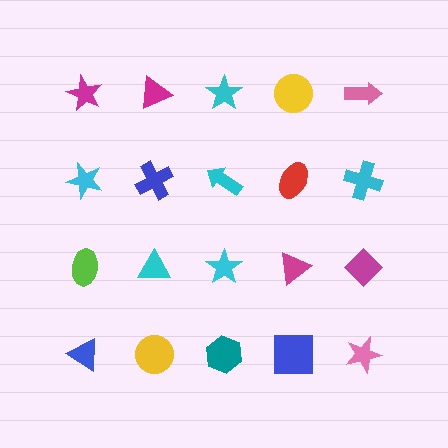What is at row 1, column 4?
A yellow circle.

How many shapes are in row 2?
5 shapes.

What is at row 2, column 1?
A cyan star.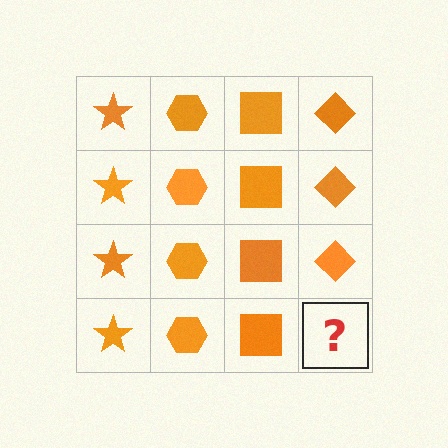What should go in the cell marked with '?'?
The missing cell should contain an orange diamond.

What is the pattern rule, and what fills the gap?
The rule is that each column has a consistent shape. The gap should be filled with an orange diamond.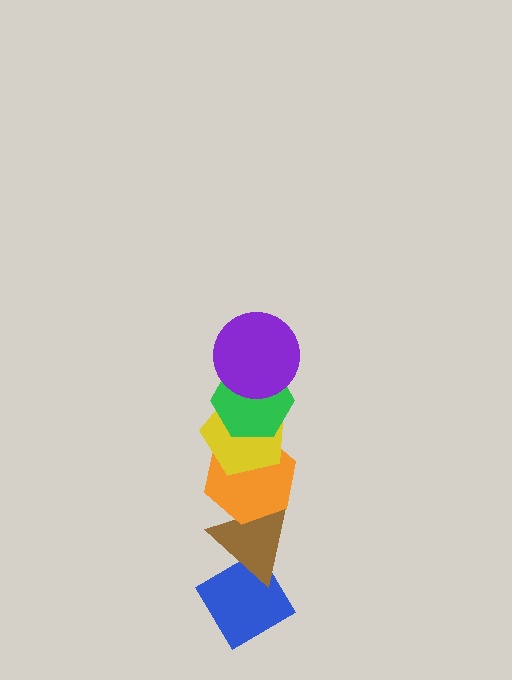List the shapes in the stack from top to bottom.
From top to bottom: the purple circle, the green hexagon, the yellow pentagon, the orange hexagon, the brown triangle, the blue diamond.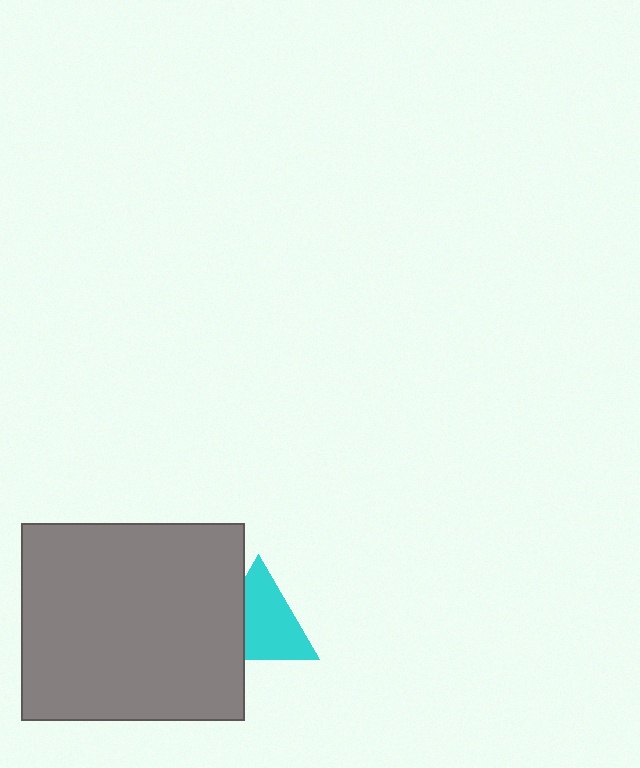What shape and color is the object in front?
The object in front is a gray rectangle.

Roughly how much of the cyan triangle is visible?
Most of it is visible (roughly 69%).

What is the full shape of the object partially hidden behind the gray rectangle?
The partially hidden object is a cyan triangle.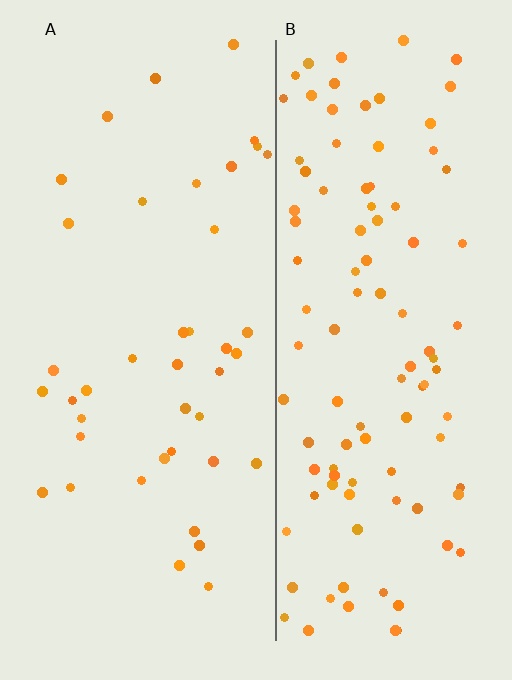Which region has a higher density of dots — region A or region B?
B (the right).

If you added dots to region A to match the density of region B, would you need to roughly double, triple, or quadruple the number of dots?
Approximately triple.